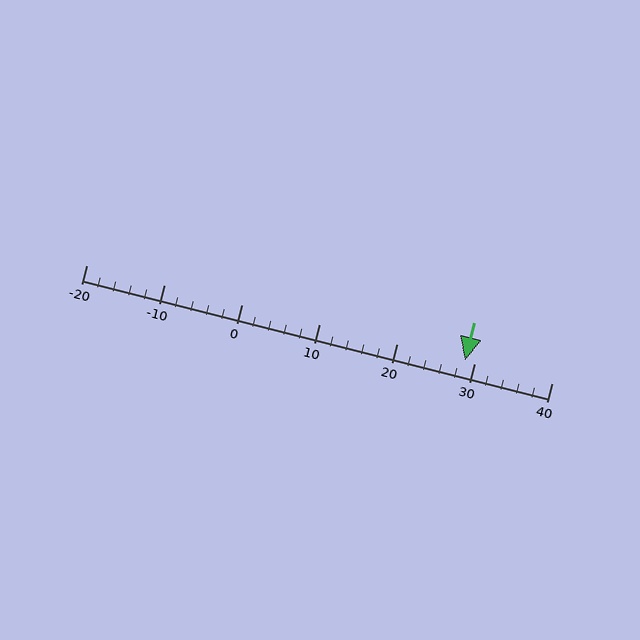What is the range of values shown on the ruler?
The ruler shows values from -20 to 40.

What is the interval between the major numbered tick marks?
The major tick marks are spaced 10 units apart.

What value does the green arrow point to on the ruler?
The green arrow points to approximately 29.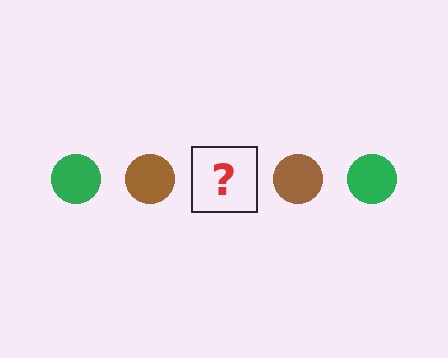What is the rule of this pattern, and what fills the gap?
The rule is that the pattern cycles through green, brown circles. The gap should be filled with a green circle.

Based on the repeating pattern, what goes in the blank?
The blank should be a green circle.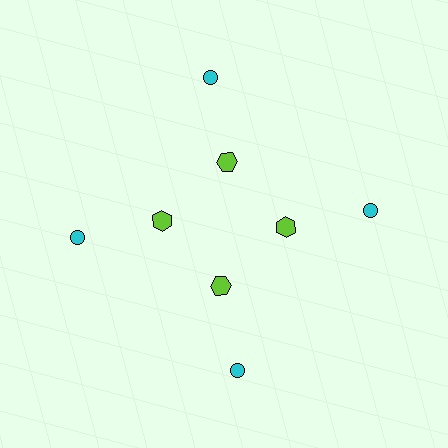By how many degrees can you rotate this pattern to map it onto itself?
The pattern maps onto itself every 90 degrees of rotation.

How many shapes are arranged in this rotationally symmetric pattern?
There are 8 shapes, arranged in 4 groups of 2.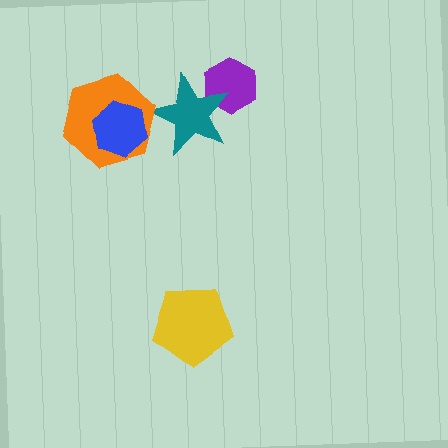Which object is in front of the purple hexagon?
The teal star is in front of the purple hexagon.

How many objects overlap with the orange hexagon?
2 objects overlap with the orange hexagon.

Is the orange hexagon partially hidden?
Yes, it is partially covered by another shape.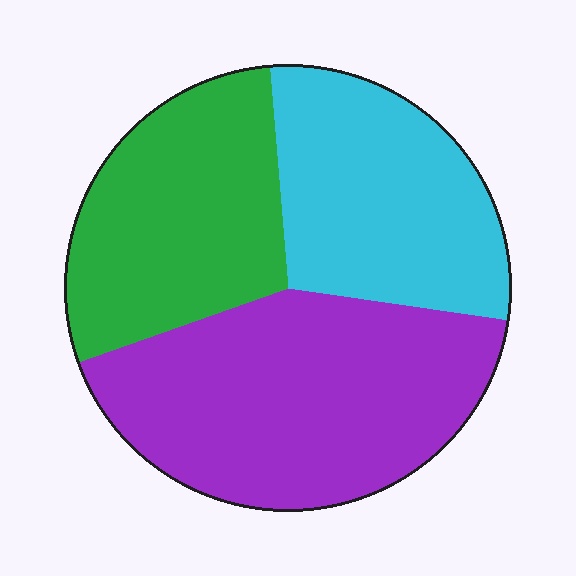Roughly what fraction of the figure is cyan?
Cyan covers around 30% of the figure.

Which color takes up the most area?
Purple, at roughly 40%.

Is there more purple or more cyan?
Purple.